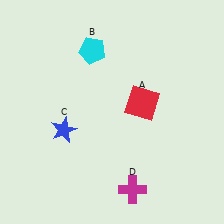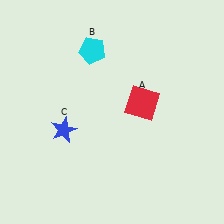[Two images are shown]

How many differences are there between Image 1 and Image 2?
There is 1 difference between the two images.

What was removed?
The magenta cross (D) was removed in Image 2.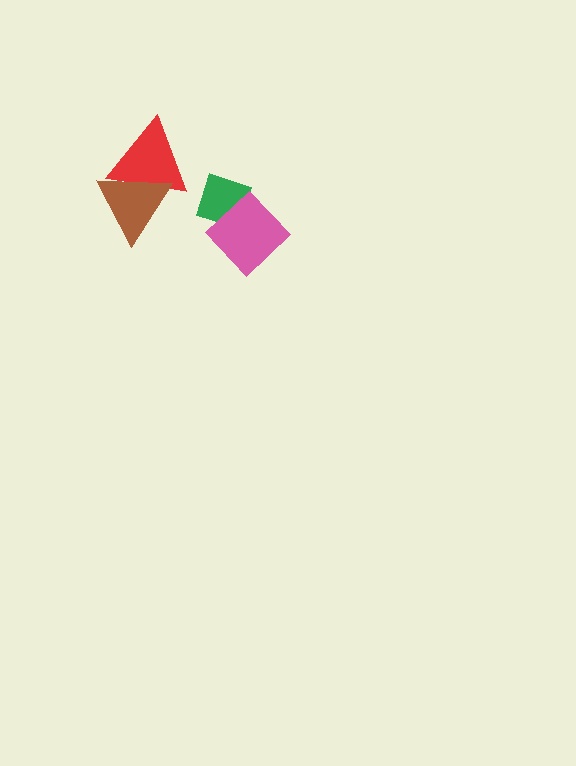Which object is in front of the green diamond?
The pink diamond is in front of the green diamond.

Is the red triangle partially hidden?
Yes, it is partially covered by another shape.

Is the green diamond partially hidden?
Yes, it is partially covered by another shape.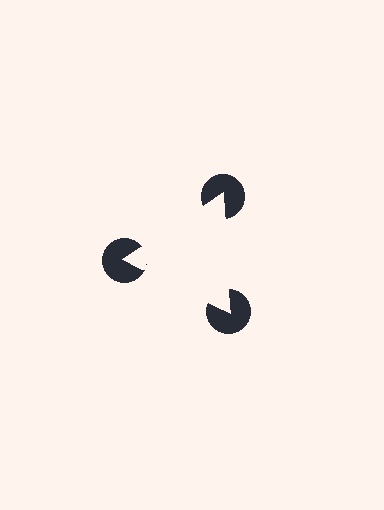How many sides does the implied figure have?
3 sides.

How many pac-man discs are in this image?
There are 3 — one at each vertex of the illusory triangle.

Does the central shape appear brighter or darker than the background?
It typically appears slightly brighter than the background, even though no actual brightness change is drawn.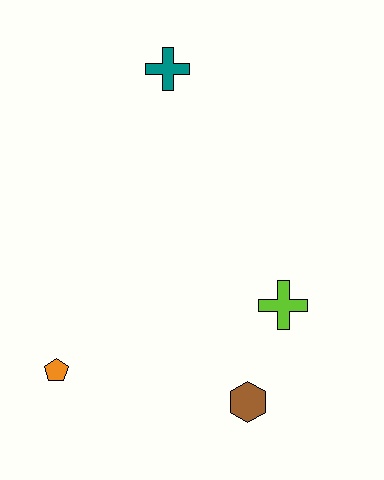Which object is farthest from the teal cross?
The brown hexagon is farthest from the teal cross.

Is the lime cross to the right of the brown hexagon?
Yes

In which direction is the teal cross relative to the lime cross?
The teal cross is above the lime cross.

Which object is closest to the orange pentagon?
The brown hexagon is closest to the orange pentagon.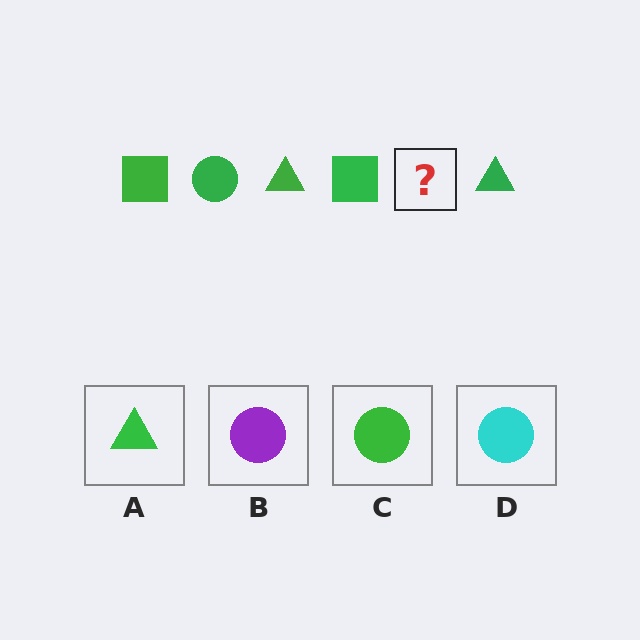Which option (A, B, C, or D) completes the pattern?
C.